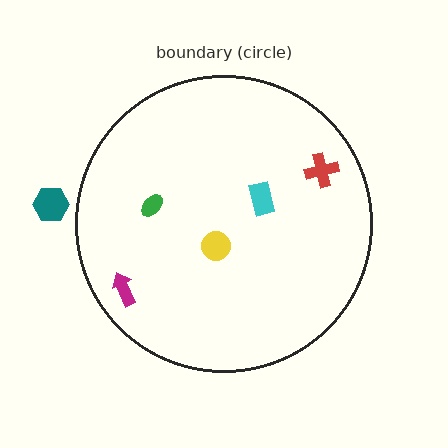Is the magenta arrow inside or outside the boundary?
Inside.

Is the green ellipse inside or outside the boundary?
Inside.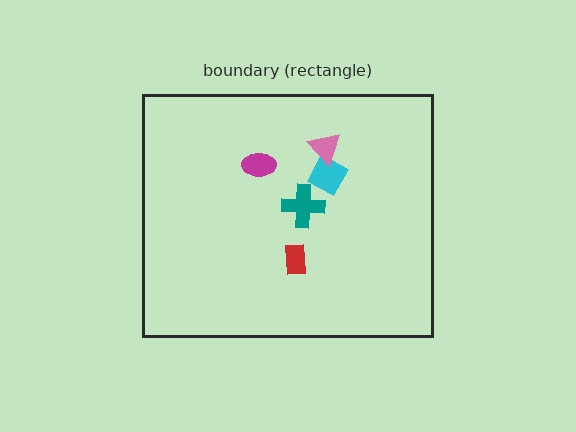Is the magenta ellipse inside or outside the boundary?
Inside.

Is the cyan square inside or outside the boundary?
Inside.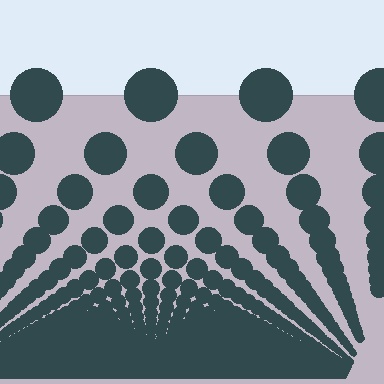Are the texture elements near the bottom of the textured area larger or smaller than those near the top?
Smaller. The gradient is inverted — elements near the bottom are smaller and denser.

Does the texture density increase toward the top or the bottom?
Density increases toward the bottom.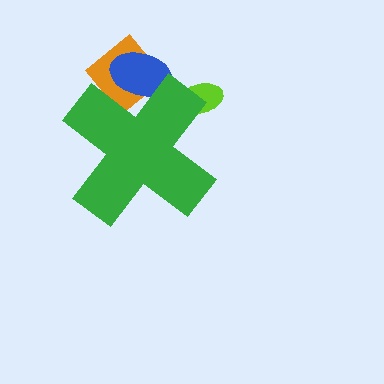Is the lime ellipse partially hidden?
Yes, the lime ellipse is partially hidden behind the green cross.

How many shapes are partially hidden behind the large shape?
3 shapes are partially hidden.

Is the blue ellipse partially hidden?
Yes, the blue ellipse is partially hidden behind the green cross.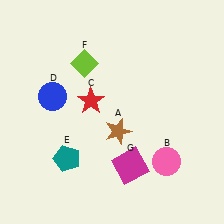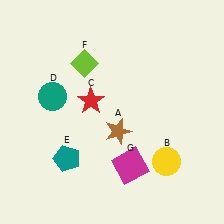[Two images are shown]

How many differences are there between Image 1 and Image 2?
There are 2 differences between the two images.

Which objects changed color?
B changed from pink to yellow. D changed from blue to teal.